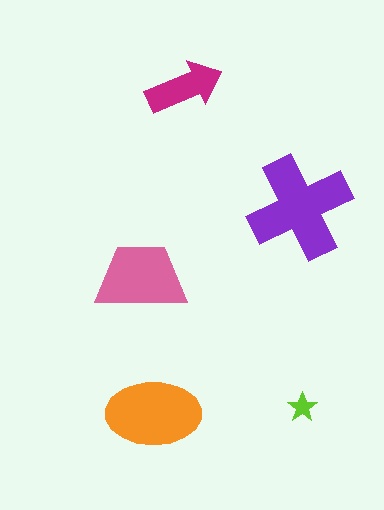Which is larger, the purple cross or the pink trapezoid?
The purple cross.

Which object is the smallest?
The lime star.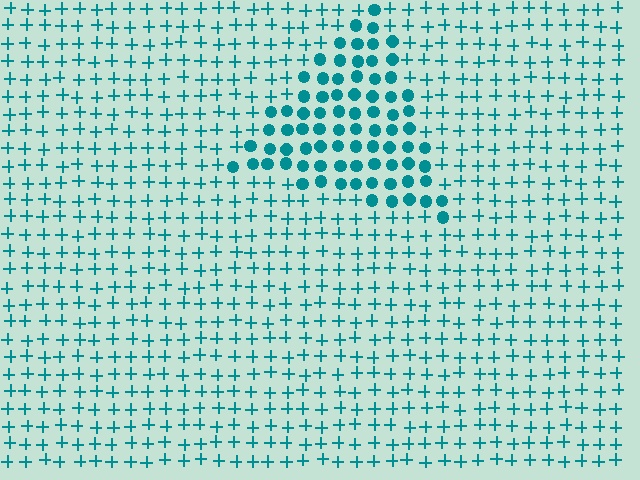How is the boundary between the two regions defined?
The boundary is defined by a change in element shape: circles inside vs. plus signs outside. All elements share the same color and spacing.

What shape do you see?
I see a triangle.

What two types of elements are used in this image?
The image uses circles inside the triangle region and plus signs outside it.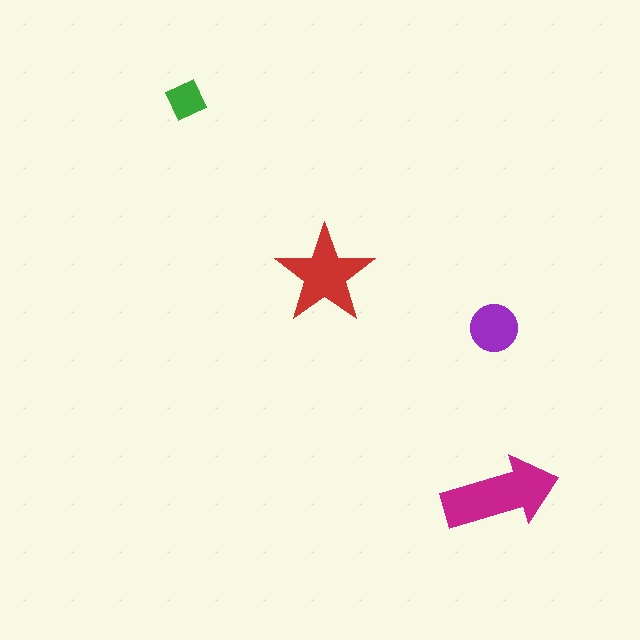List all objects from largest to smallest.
The magenta arrow, the red star, the purple circle, the green diamond.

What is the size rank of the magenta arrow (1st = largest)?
1st.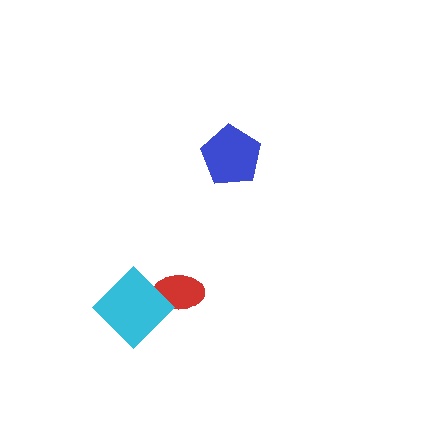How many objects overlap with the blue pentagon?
0 objects overlap with the blue pentagon.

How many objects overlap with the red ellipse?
1 object overlaps with the red ellipse.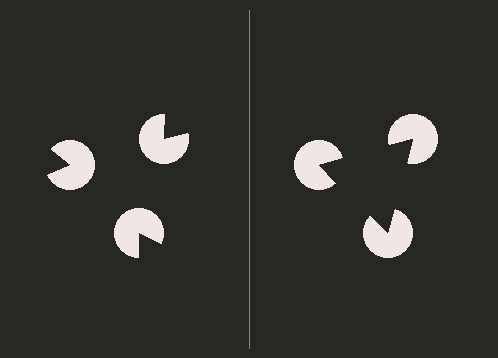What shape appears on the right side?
An illusory triangle.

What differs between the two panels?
The pac-man discs are positioned identically on both sides; only the wedge orientations differ. On the right they align to a triangle; on the left they are misaligned.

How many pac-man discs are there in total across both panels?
6 — 3 on each side.